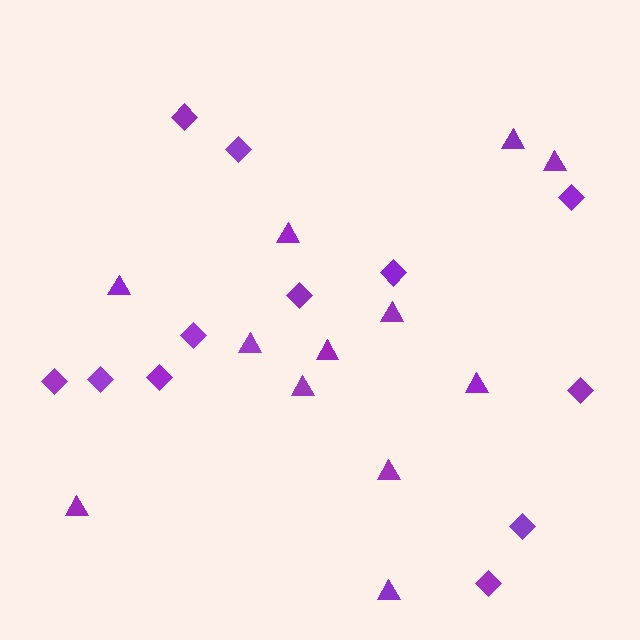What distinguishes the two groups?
There are 2 groups: one group of triangles (12) and one group of diamonds (12).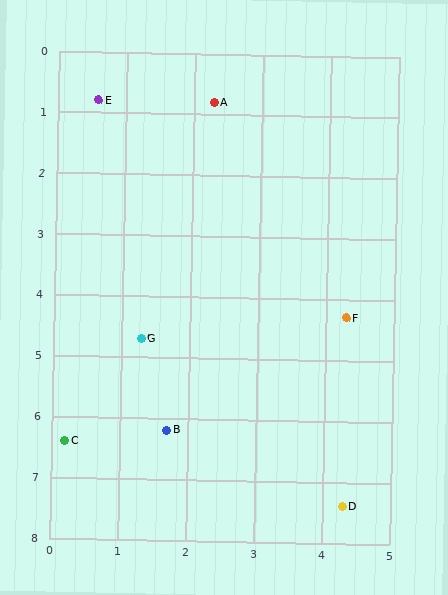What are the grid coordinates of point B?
Point B is at approximately (1.7, 6.2).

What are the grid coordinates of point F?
Point F is at approximately (4.3, 4.3).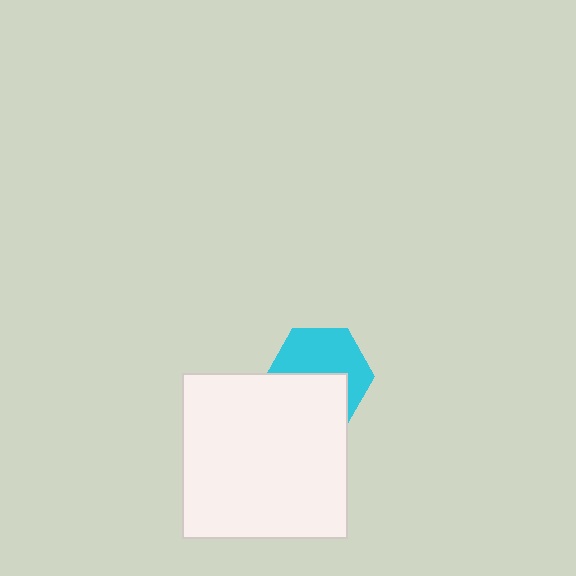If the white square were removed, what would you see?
You would see the complete cyan hexagon.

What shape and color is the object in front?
The object in front is a white square.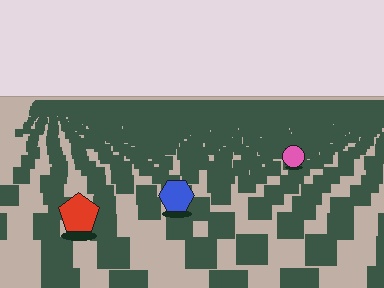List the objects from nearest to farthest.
From nearest to farthest: the red pentagon, the blue hexagon, the pink circle.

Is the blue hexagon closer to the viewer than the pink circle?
Yes. The blue hexagon is closer — you can tell from the texture gradient: the ground texture is coarser near it.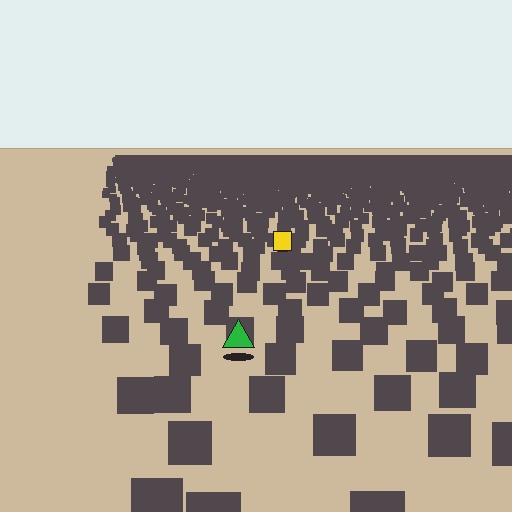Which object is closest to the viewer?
The green triangle is closest. The texture marks near it are larger and more spread out.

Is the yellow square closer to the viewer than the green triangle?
No. The green triangle is closer — you can tell from the texture gradient: the ground texture is coarser near it.